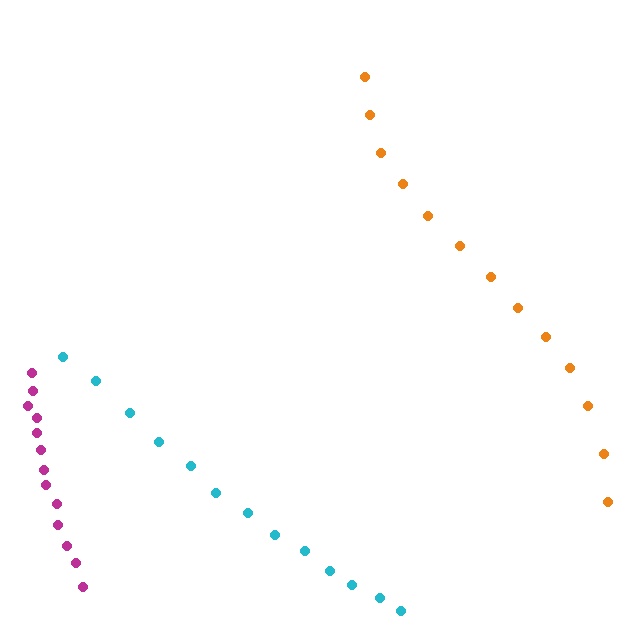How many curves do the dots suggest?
There are 3 distinct paths.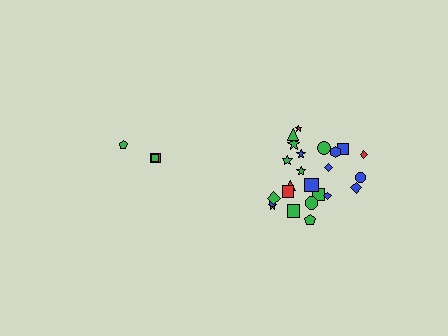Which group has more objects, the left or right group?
The right group.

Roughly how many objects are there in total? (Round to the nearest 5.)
Roughly 30 objects in total.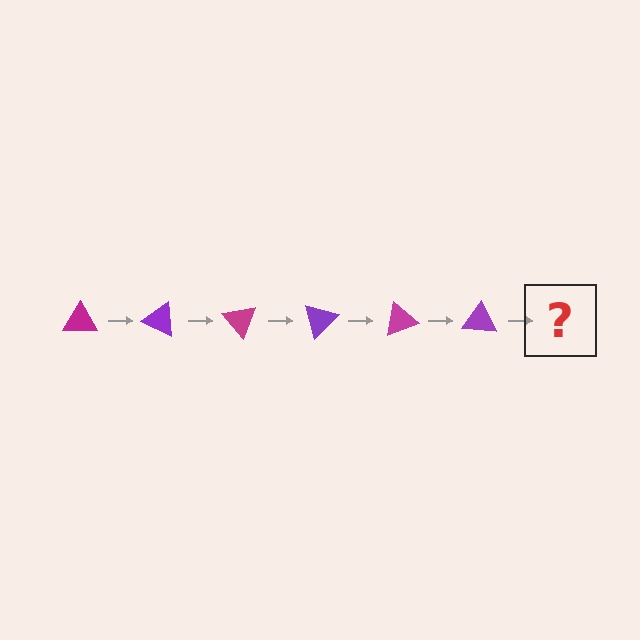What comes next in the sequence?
The next element should be a magenta triangle, rotated 150 degrees from the start.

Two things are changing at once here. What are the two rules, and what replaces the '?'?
The two rules are that it rotates 25 degrees each step and the color cycles through magenta and purple. The '?' should be a magenta triangle, rotated 150 degrees from the start.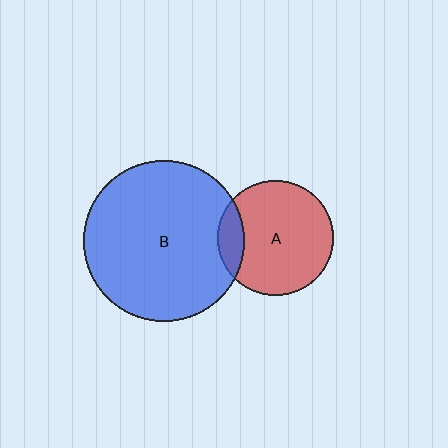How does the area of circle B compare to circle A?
Approximately 1.9 times.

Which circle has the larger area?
Circle B (blue).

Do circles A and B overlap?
Yes.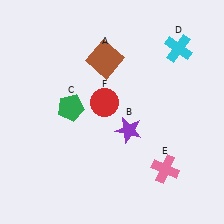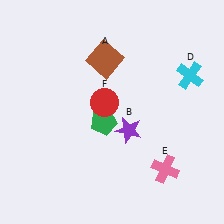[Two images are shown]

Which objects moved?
The objects that moved are: the green pentagon (C), the cyan cross (D).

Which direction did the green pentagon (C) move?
The green pentagon (C) moved right.